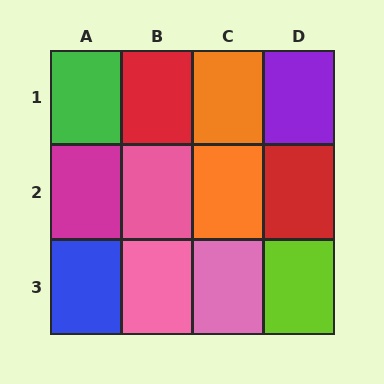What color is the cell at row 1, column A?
Green.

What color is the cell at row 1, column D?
Purple.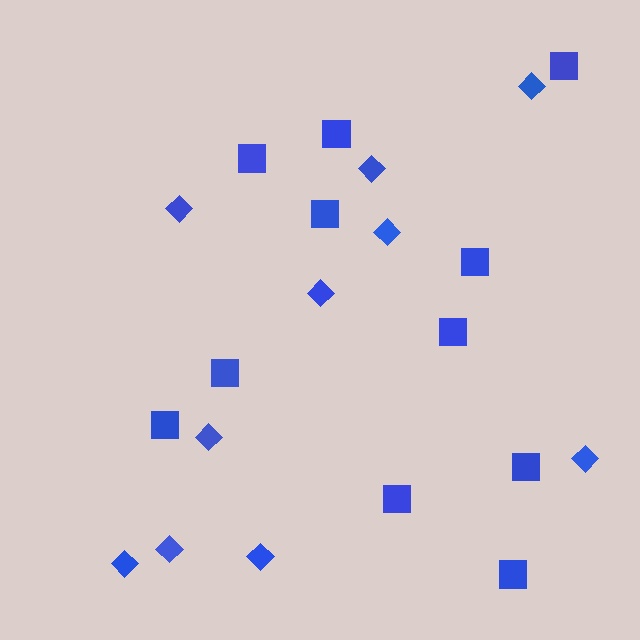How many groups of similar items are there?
There are 2 groups: one group of diamonds (10) and one group of squares (11).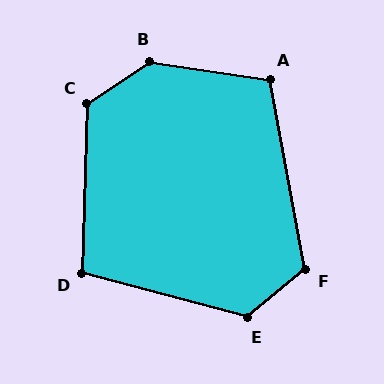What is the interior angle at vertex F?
Approximately 119 degrees (obtuse).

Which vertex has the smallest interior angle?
D, at approximately 103 degrees.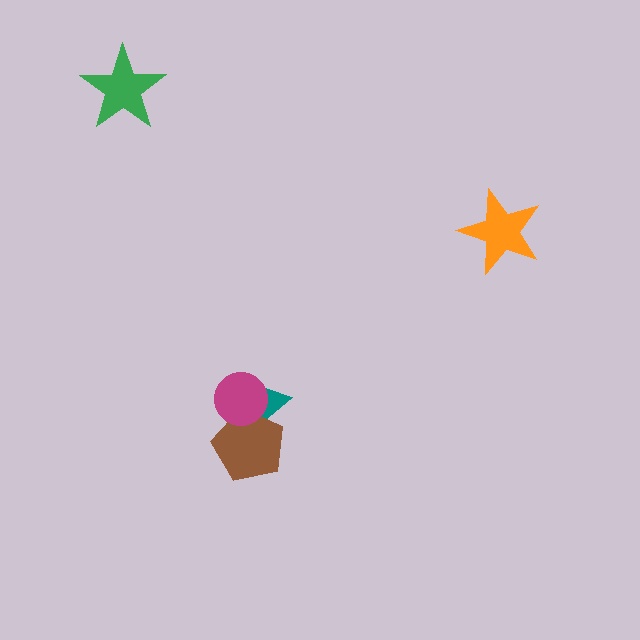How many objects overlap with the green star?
0 objects overlap with the green star.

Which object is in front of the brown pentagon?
The magenta circle is in front of the brown pentagon.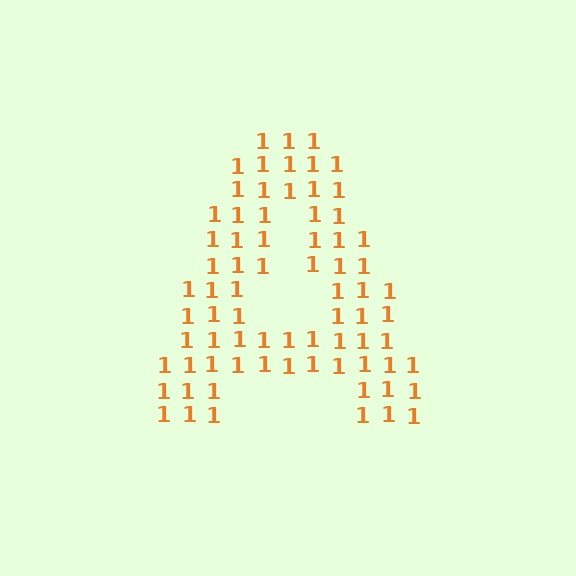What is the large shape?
The large shape is the letter A.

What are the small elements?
The small elements are digit 1's.